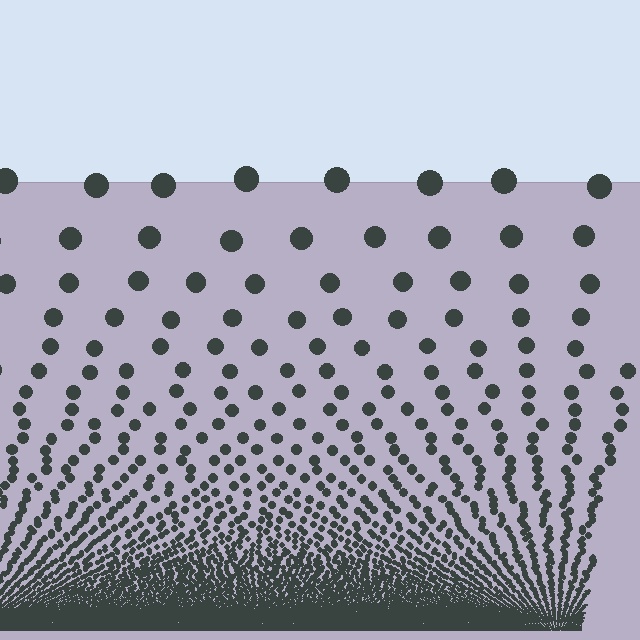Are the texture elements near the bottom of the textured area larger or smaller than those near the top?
Smaller. The gradient is inverted — elements near the bottom are smaller and denser.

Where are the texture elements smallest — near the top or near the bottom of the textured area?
Near the bottom.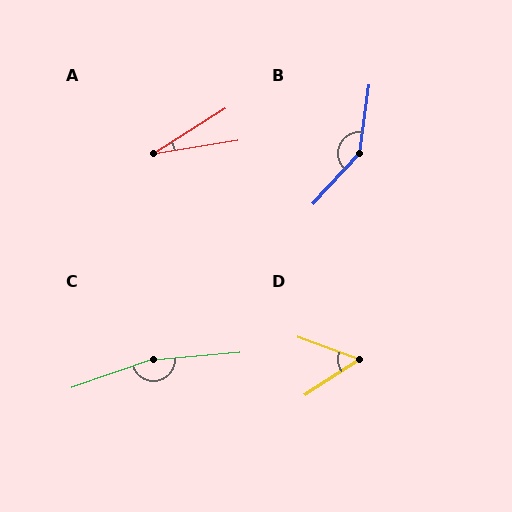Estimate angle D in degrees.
Approximately 54 degrees.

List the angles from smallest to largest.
A (23°), D (54°), B (146°), C (165°).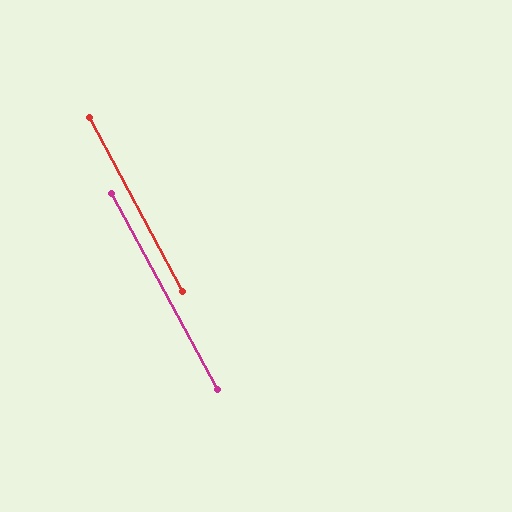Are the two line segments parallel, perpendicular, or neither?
Parallel — their directions differ by only 0.0°.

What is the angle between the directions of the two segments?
Approximately 0 degrees.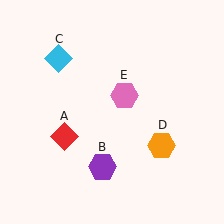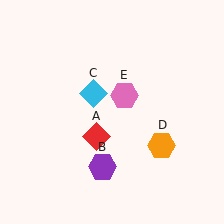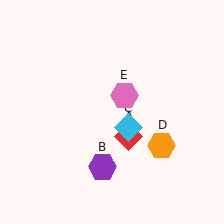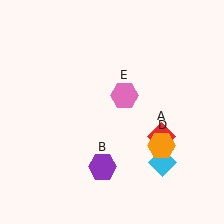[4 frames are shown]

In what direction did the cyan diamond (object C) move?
The cyan diamond (object C) moved down and to the right.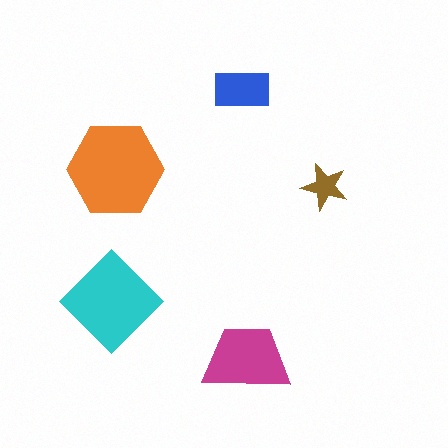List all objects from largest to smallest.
The orange hexagon, the cyan diamond, the magenta trapezoid, the blue rectangle, the brown star.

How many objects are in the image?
There are 5 objects in the image.